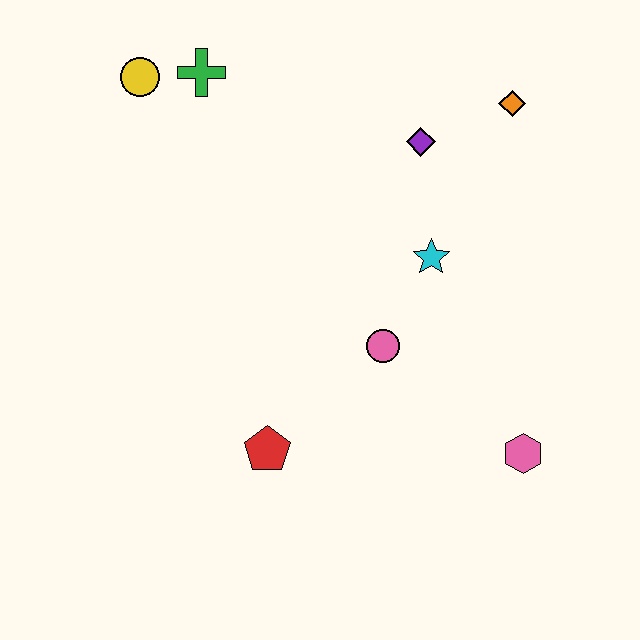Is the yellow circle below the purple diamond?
No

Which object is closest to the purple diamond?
The orange diamond is closest to the purple diamond.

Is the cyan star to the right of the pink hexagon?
No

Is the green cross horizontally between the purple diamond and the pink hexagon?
No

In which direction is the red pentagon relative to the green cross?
The red pentagon is below the green cross.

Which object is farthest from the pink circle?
The yellow circle is farthest from the pink circle.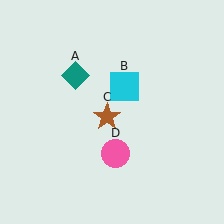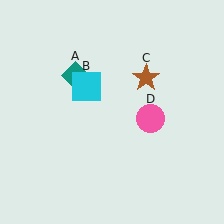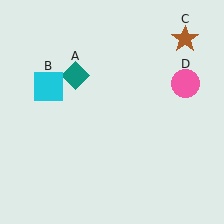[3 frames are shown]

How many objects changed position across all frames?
3 objects changed position: cyan square (object B), brown star (object C), pink circle (object D).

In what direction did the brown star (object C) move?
The brown star (object C) moved up and to the right.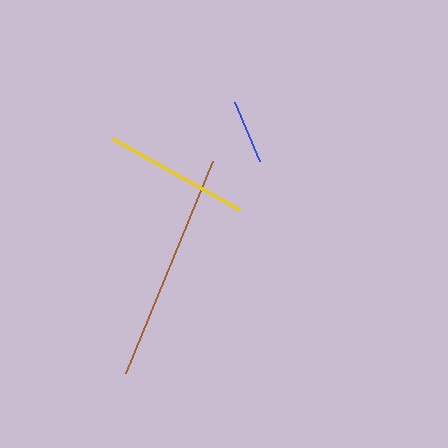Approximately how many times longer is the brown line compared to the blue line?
The brown line is approximately 3.5 times the length of the blue line.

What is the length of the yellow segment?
The yellow segment is approximately 146 pixels long.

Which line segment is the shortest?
The blue line is the shortest at approximately 65 pixels.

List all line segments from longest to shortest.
From longest to shortest: brown, yellow, blue.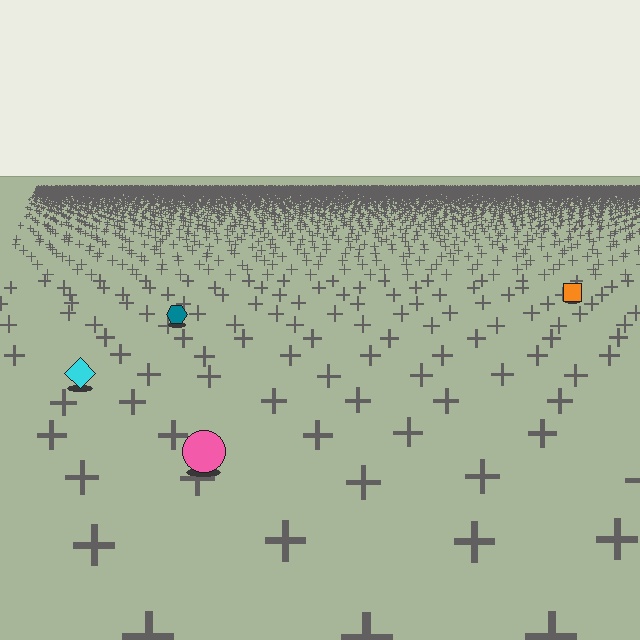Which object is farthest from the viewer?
The orange square is farthest from the viewer. It appears smaller and the ground texture around it is denser.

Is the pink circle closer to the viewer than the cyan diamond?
Yes. The pink circle is closer — you can tell from the texture gradient: the ground texture is coarser near it.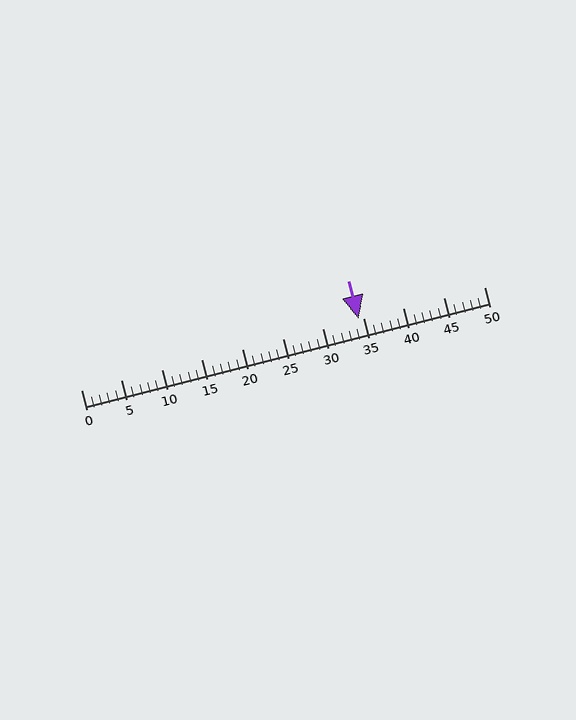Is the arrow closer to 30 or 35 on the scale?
The arrow is closer to 35.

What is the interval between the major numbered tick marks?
The major tick marks are spaced 5 units apart.